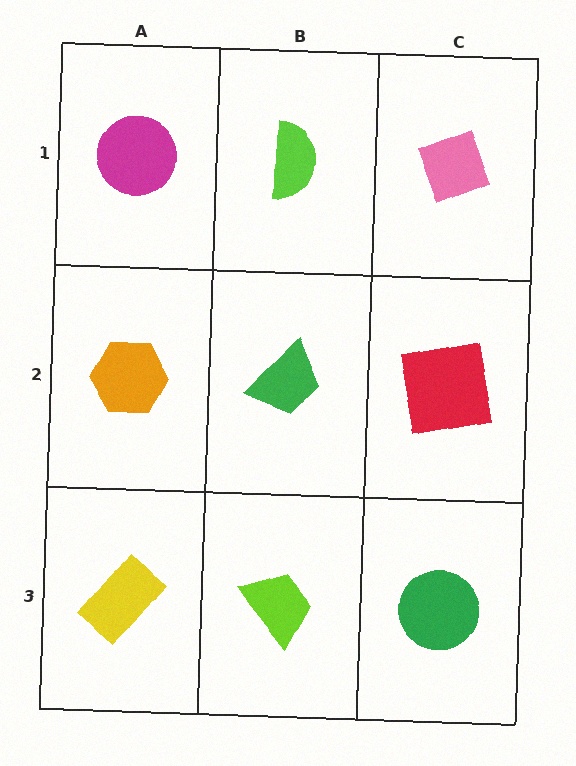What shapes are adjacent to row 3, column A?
An orange hexagon (row 2, column A), a lime trapezoid (row 3, column B).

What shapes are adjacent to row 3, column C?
A red square (row 2, column C), a lime trapezoid (row 3, column B).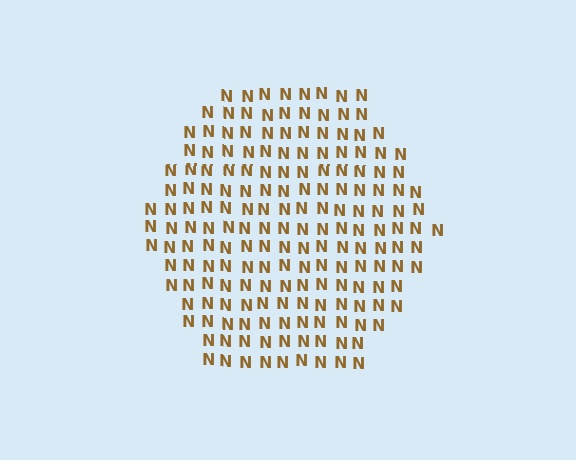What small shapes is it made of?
It is made of small letter N's.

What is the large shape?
The large shape is a hexagon.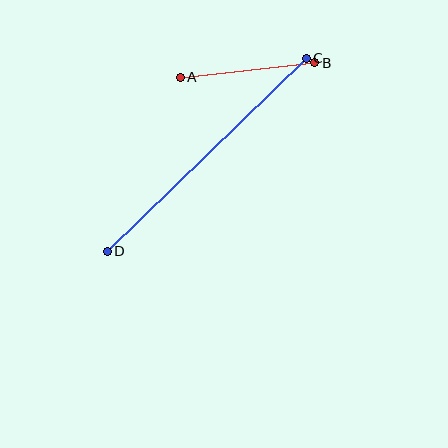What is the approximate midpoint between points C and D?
The midpoint is at approximately (207, 155) pixels.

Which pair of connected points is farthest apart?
Points C and D are farthest apart.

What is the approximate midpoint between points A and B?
The midpoint is at approximately (247, 70) pixels.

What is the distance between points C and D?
The distance is approximately 277 pixels.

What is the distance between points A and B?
The distance is approximately 135 pixels.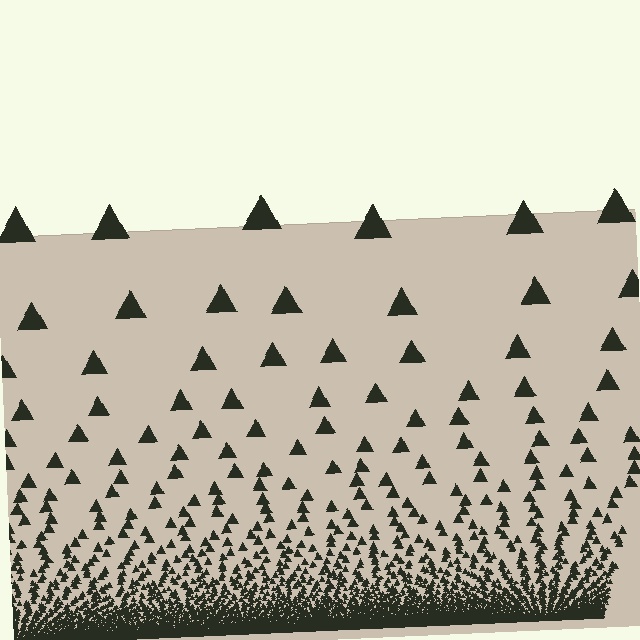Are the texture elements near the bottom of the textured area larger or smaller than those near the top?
Smaller. The gradient is inverted — elements near the bottom are smaller and denser.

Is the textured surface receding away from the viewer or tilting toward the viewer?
The surface appears to tilt toward the viewer. Texture elements get larger and sparser toward the top.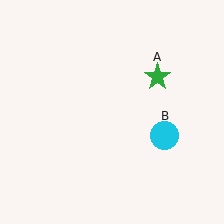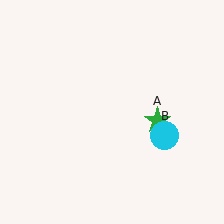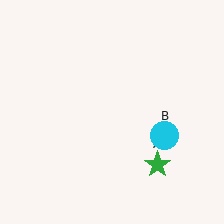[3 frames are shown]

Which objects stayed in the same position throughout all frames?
Cyan circle (object B) remained stationary.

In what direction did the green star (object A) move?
The green star (object A) moved down.